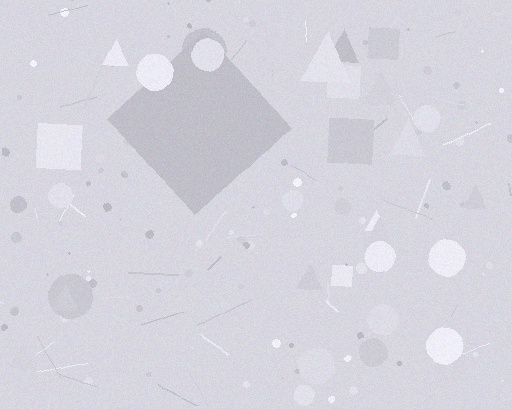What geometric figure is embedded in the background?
A diamond is embedded in the background.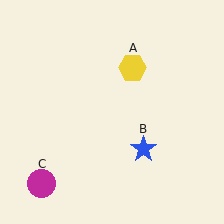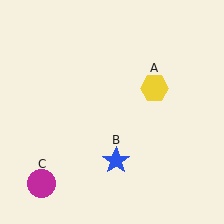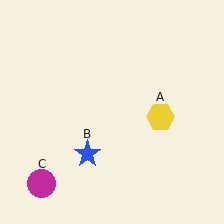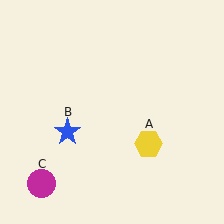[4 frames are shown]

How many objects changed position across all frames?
2 objects changed position: yellow hexagon (object A), blue star (object B).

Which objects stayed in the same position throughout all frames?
Magenta circle (object C) remained stationary.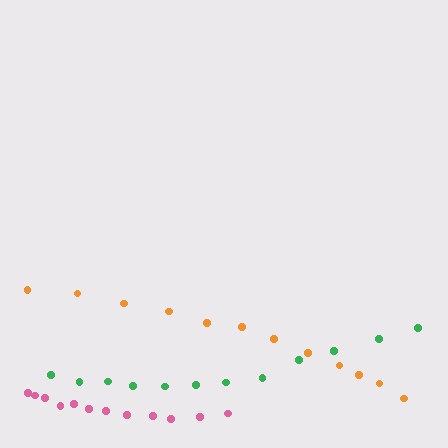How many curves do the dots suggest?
There are 3 distinct paths.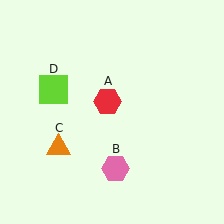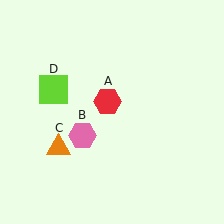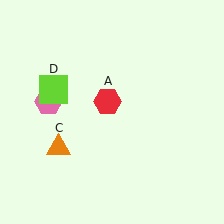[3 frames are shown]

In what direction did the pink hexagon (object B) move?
The pink hexagon (object B) moved up and to the left.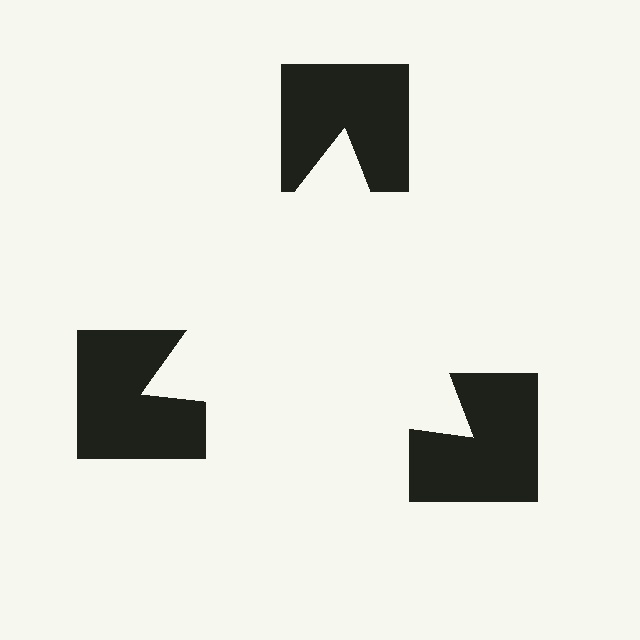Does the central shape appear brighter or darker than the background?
It typically appears slightly brighter than the background, even though no actual brightness change is drawn.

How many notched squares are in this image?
There are 3 — one at each vertex of the illusory triangle.